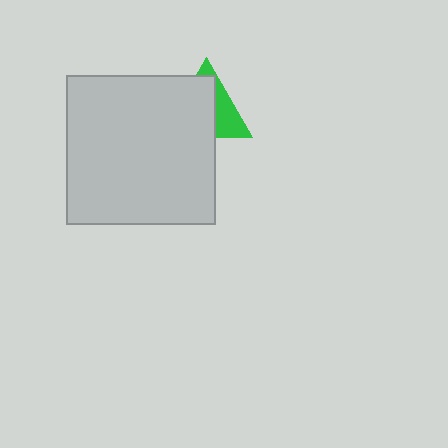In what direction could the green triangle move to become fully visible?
The green triangle could move toward the upper-right. That would shift it out from behind the light gray square entirely.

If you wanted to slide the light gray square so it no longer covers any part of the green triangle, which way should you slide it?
Slide it toward the lower-left — that is the most direct way to separate the two shapes.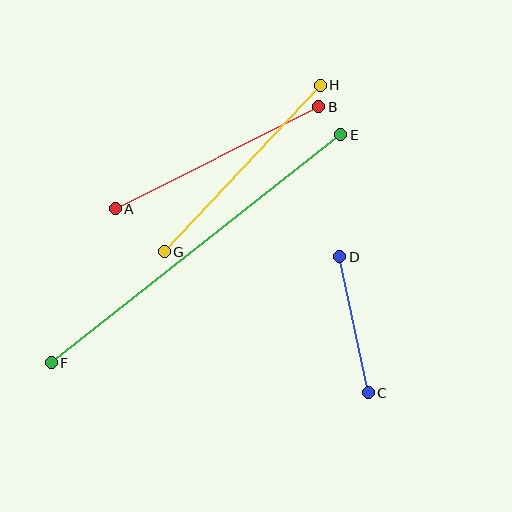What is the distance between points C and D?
The distance is approximately 139 pixels.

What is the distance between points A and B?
The distance is approximately 227 pixels.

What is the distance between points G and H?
The distance is approximately 228 pixels.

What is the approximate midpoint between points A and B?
The midpoint is at approximately (217, 158) pixels.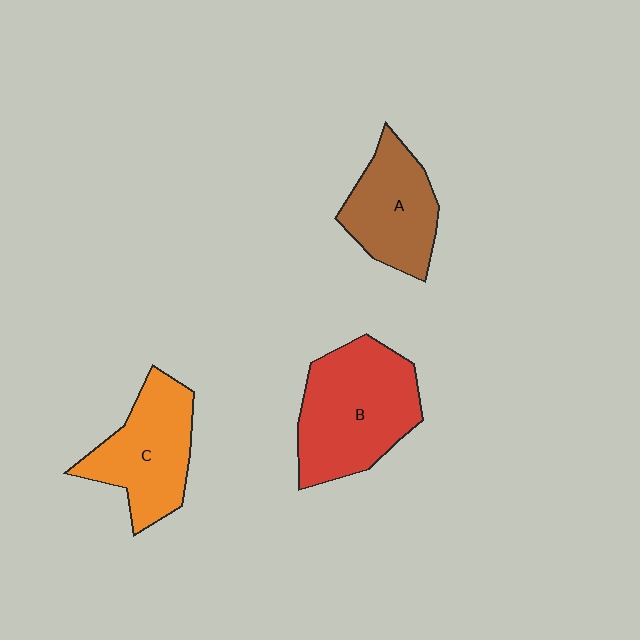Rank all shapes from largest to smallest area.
From largest to smallest: B (red), C (orange), A (brown).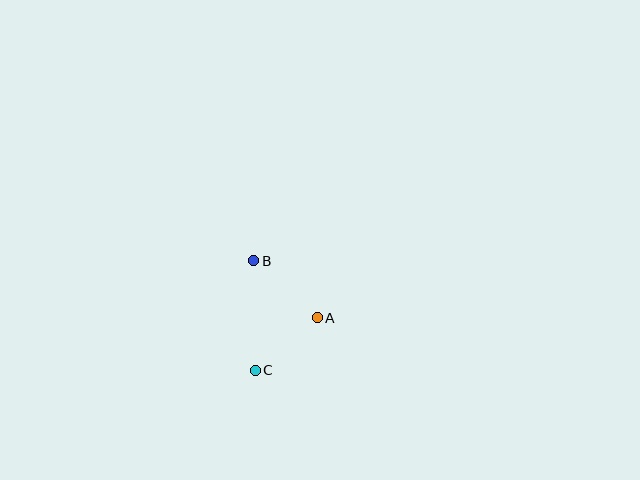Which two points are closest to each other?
Points A and C are closest to each other.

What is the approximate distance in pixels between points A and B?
The distance between A and B is approximately 85 pixels.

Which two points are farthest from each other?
Points B and C are farthest from each other.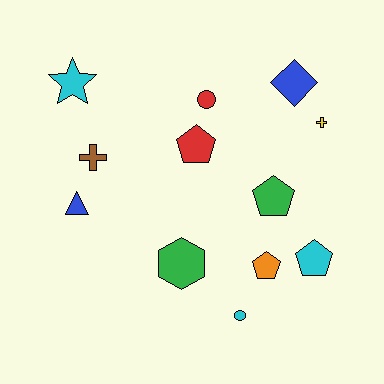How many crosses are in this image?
There are 2 crosses.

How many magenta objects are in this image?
There are no magenta objects.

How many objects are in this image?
There are 12 objects.